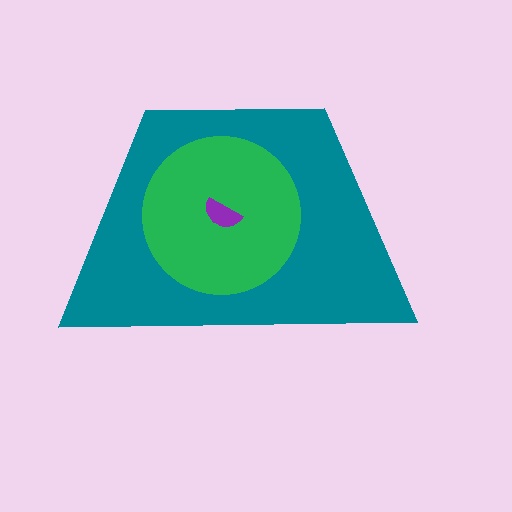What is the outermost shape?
The teal trapezoid.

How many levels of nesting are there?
3.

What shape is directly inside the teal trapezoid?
The green circle.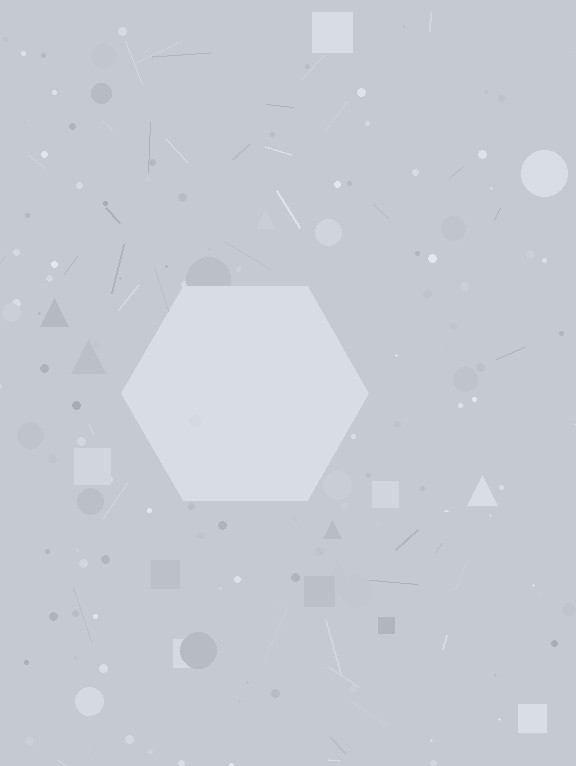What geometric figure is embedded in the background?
A hexagon is embedded in the background.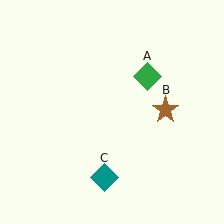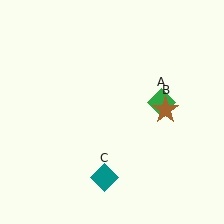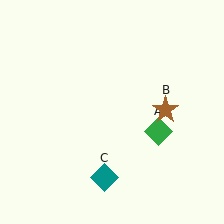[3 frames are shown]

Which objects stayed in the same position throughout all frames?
Brown star (object B) and teal diamond (object C) remained stationary.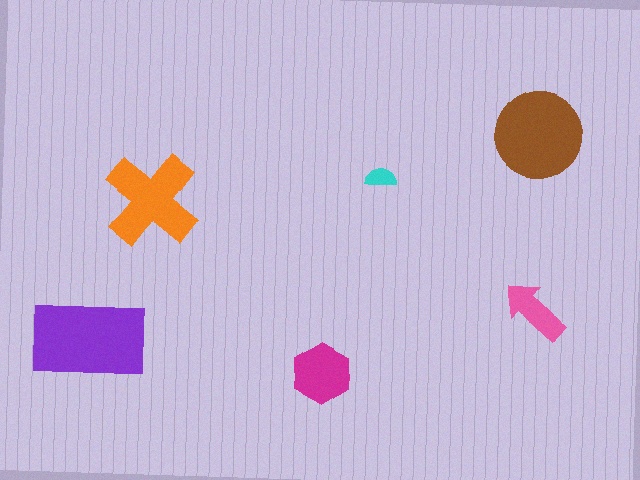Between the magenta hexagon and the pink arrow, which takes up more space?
The magenta hexagon.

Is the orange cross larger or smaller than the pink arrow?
Larger.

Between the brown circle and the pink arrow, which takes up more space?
The brown circle.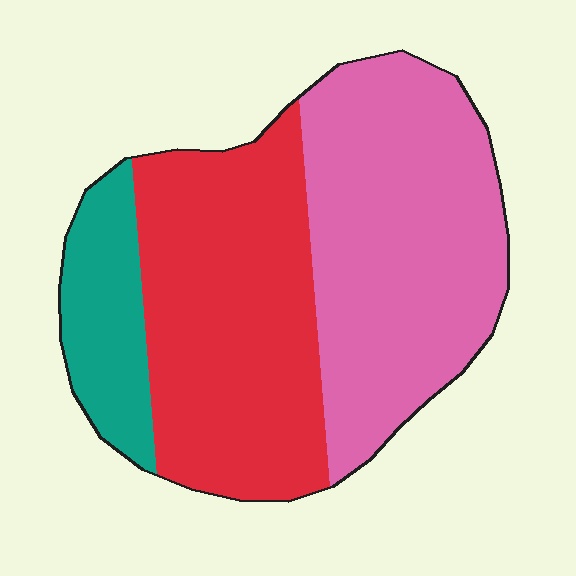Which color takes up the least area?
Teal, at roughly 15%.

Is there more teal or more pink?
Pink.